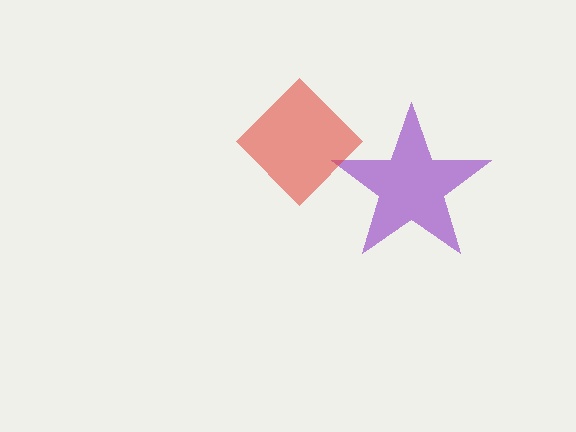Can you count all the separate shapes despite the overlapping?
Yes, there are 2 separate shapes.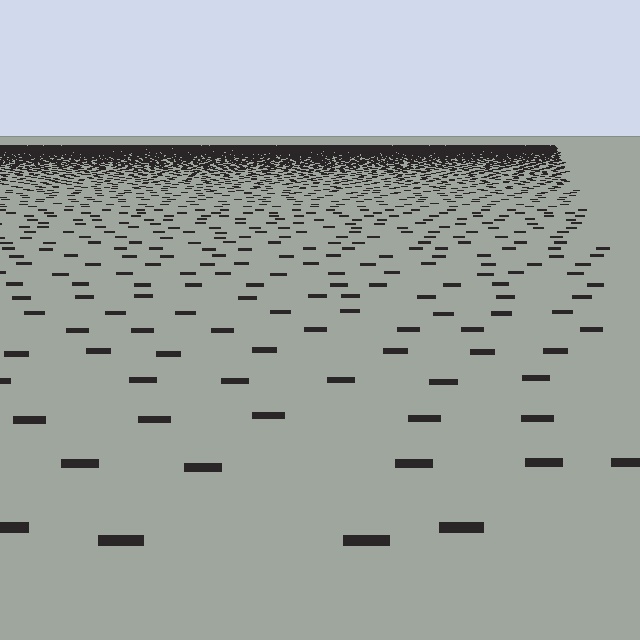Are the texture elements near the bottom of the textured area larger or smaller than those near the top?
Larger. Near the bottom, elements are closer to the viewer and appear at a bigger on-screen size.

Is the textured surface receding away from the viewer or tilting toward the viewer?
The surface is receding away from the viewer. Texture elements get smaller and denser toward the top.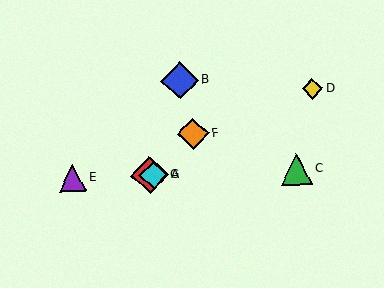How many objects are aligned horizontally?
4 objects (A, C, E, G) are aligned horizontally.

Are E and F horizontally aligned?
No, E is at y≈178 and F is at y≈134.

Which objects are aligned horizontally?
Objects A, C, E, G are aligned horizontally.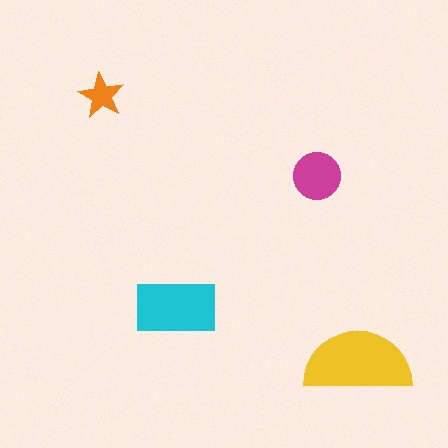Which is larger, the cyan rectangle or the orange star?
The cyan rectangle.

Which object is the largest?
The yellow semicircle.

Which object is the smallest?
The orange star.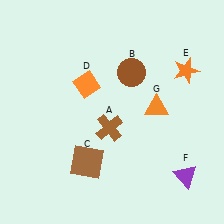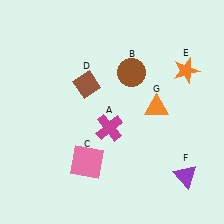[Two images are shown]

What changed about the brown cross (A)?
In Image 1, A is brown. In Image 2, it changed to magenta.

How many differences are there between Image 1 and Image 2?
There are 3 differences between the two images.